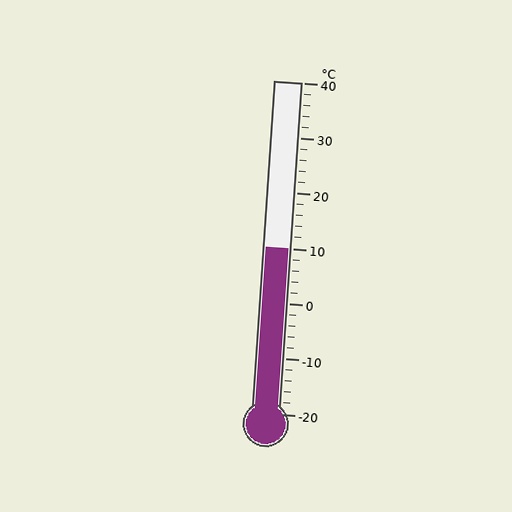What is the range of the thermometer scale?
The thermometer scale ranges from -20°C to 40°C.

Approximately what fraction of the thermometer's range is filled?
The thermometer is filled to approximately 50% of its range.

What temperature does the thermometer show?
The thermometer shows approximately 10°C.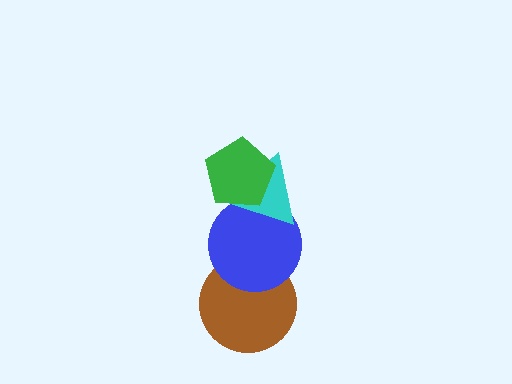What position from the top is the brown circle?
The brown circle is 4th from the top.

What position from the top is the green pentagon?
The green pentagon is 1st from the top.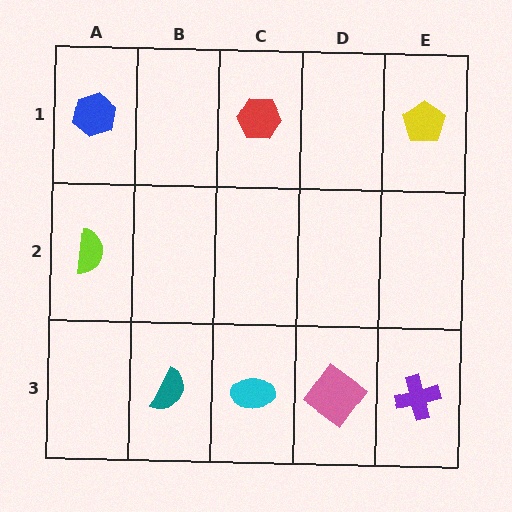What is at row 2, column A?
A lime semicircle.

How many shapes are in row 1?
3 shapes.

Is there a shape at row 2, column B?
No, that cell is empty.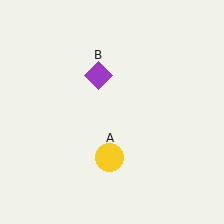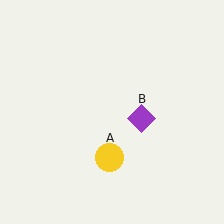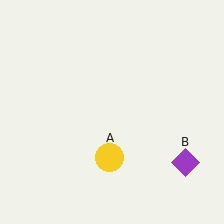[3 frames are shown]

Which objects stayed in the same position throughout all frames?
Yellow circle (object A) remained stationary.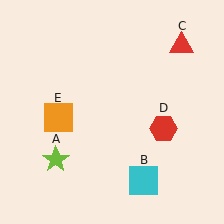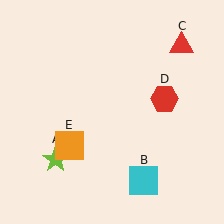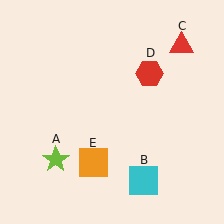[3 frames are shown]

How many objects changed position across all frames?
2 objects changed position: red hexagon (object D), orange square (object E).